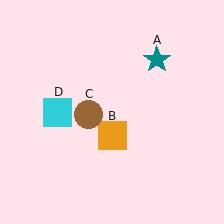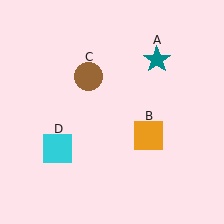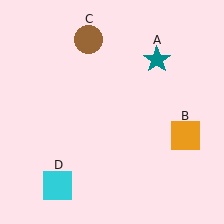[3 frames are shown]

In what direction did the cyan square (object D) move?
The cyan square (object D) moved down.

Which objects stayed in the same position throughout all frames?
Teal star (object A) remained stationary.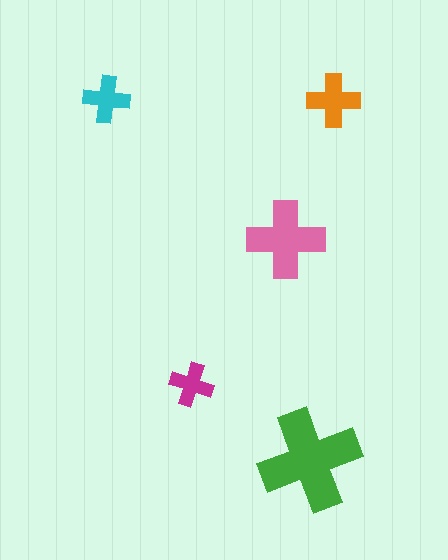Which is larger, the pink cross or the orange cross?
The pink one.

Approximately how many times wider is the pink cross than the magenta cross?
About 2 times wider.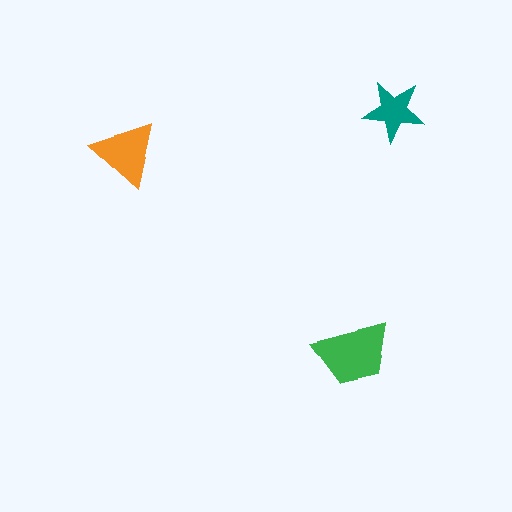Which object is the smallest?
The teal star.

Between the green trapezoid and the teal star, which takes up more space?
The green trapezoid.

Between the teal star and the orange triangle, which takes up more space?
The orange triangle.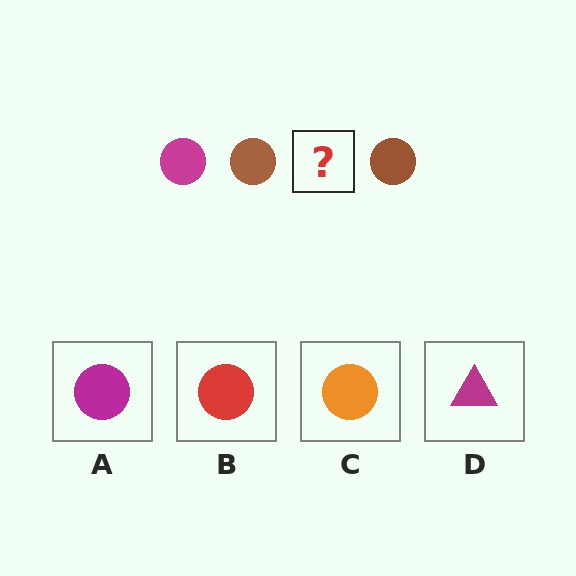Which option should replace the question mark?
Option A.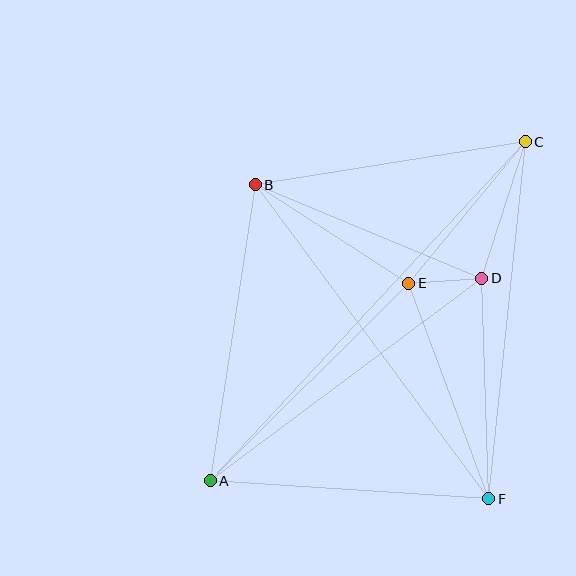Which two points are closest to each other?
Points D and E are closest to each other.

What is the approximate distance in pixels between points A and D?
The distance between A and D is approximately 339 pixels.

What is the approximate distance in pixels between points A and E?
The distance between A and E is approximately 280 pixels.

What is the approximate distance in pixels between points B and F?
The distance between B and F is approximately 392 pixels.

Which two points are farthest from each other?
Points A and C are farthest from each other.